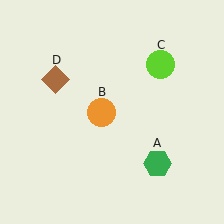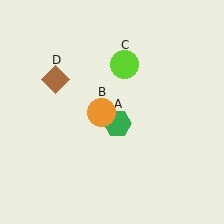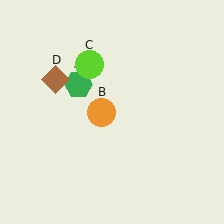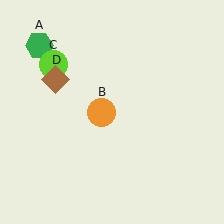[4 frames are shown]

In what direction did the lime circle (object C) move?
The lime circle (object C) moved left.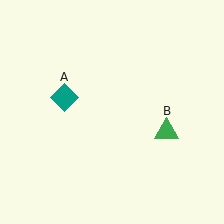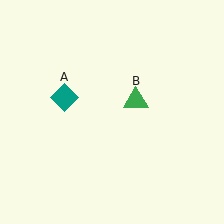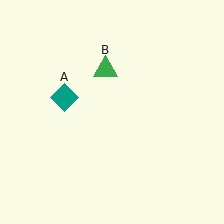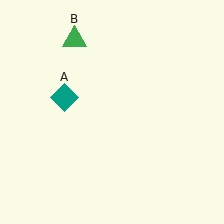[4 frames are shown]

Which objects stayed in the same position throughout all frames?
Teal diamond (object A) remained stationary.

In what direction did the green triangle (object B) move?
The green triangle (object B) moved up and to the left.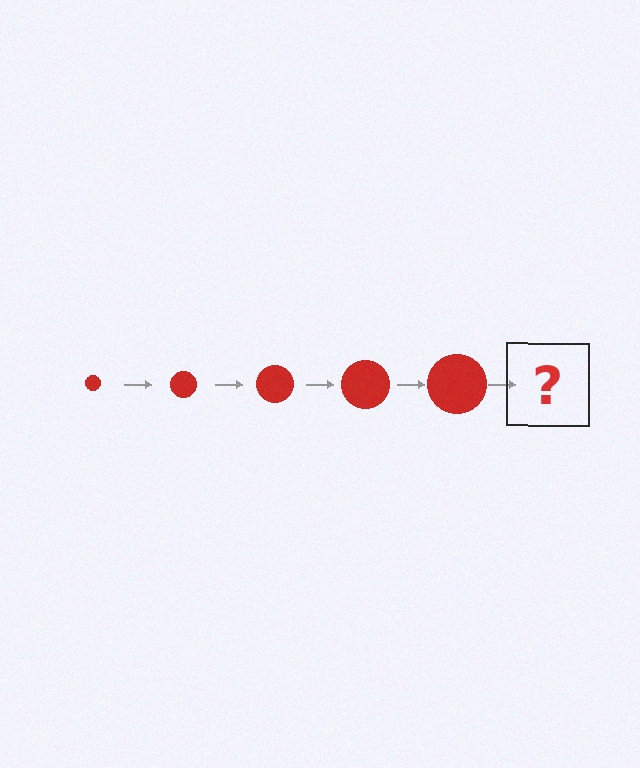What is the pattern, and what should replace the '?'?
The pattern is that the circle gets progressively larger each step. The '?' should be a red circle, larger than the previous one.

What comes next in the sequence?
The next element should be a red circle, larger than the previous one.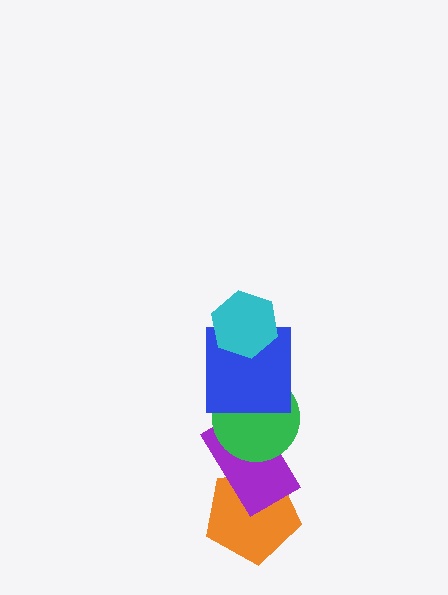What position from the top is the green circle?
The green circle is 3rd from the top.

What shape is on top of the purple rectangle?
The green circle is on top of the purple rectangle.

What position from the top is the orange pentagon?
The orange pentagon is 5th from the top.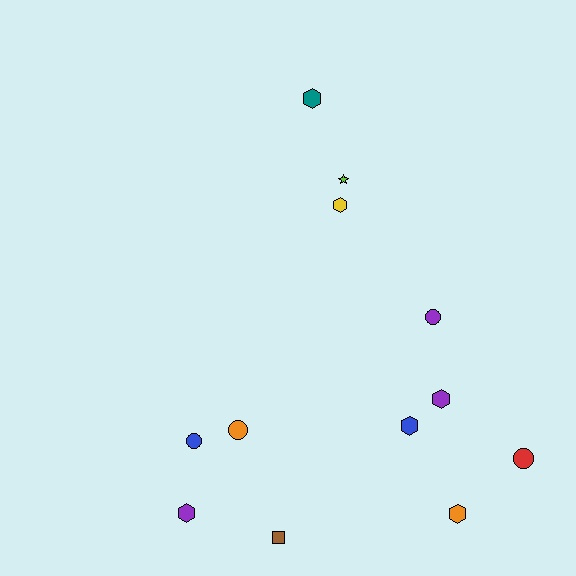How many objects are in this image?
There are 12 objects.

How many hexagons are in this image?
There are 6 hexagons.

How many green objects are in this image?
There are no green objects.